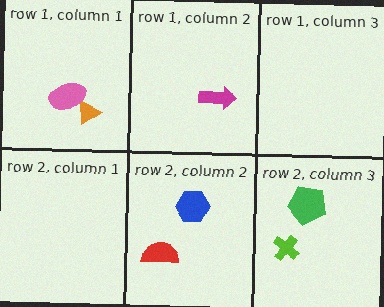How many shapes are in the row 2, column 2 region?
2.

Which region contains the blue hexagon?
The row 2, column 2 region.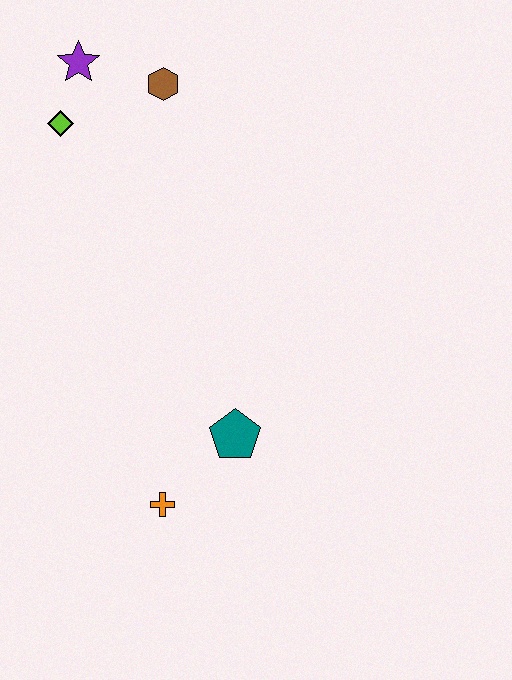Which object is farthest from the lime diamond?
The orange cross is farthest from the lime diamond.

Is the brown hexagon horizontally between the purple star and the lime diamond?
No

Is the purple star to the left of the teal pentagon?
Yes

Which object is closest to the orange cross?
The teal pentagon is closest to the orange cross.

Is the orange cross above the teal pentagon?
No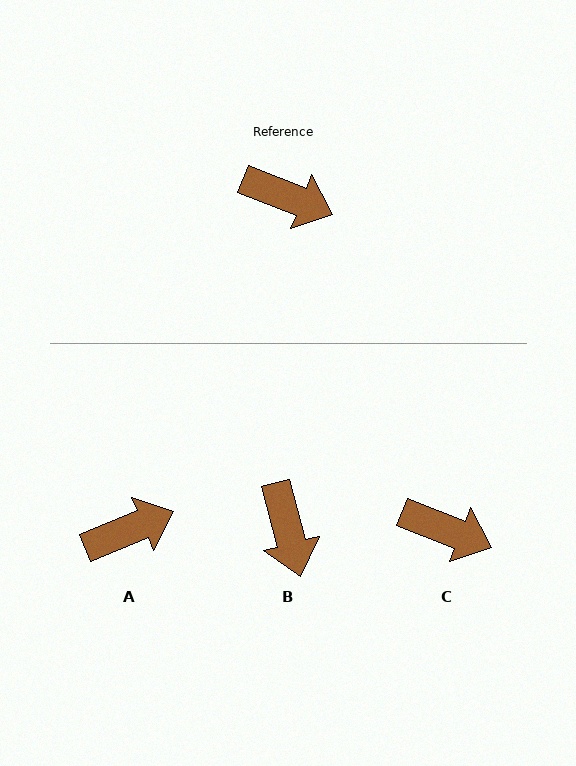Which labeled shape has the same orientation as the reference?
C.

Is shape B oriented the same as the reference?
No, it is off by about 54 degrees.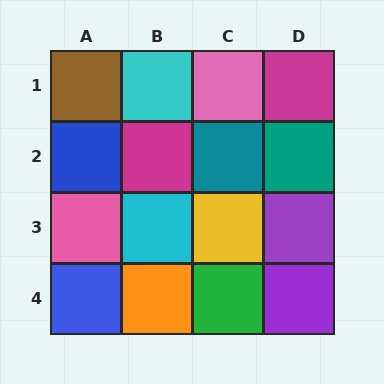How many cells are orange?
1 cell is orange.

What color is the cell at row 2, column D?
Teal.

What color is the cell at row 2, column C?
Teal.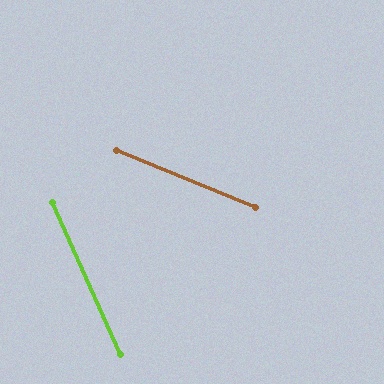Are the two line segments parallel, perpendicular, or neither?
Neither parallel nor perpendicular — they differ by about 44°.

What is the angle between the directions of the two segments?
Approximately 44 degrees.